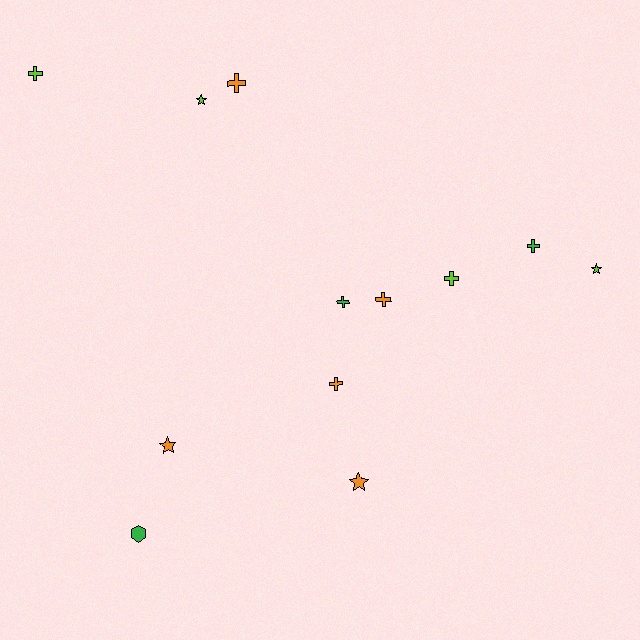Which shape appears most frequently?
Cross, with 7 objects.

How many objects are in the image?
There are 12 objects.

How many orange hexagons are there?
There are no orange hexagons.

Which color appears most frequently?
Orange, with 5 objects.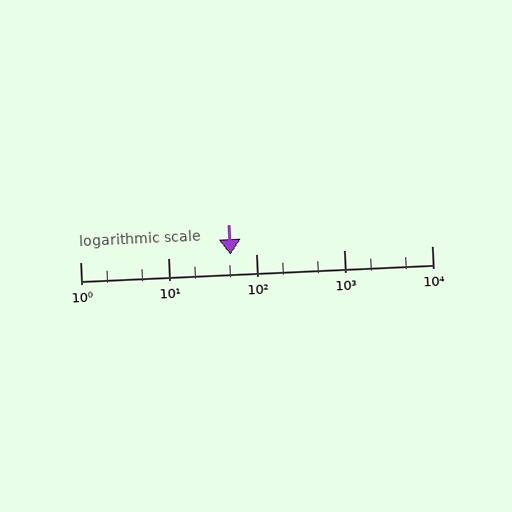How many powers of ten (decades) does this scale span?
The scale spans 4 decades, from 1 to 10000.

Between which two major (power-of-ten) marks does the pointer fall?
The pointer is between 10 and 100.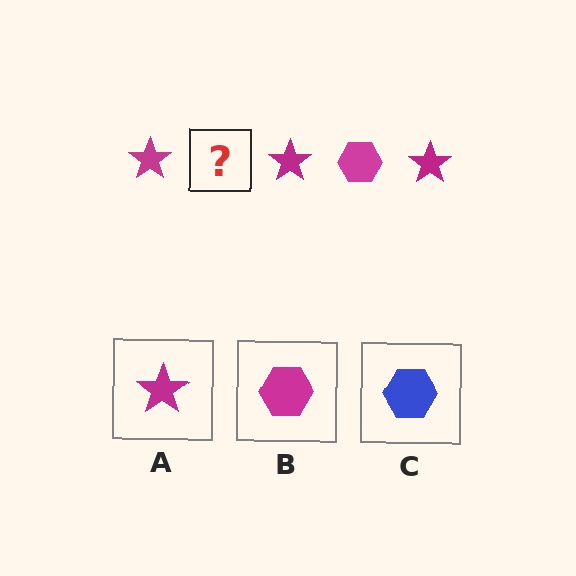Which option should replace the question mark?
Option B.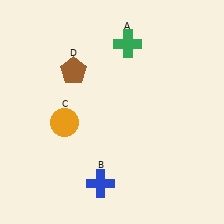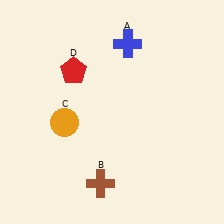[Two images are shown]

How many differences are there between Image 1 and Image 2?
There are 3 differences between the two images.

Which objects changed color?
A changed from green to blue. B changed from blue to brown. D changed from brown to red.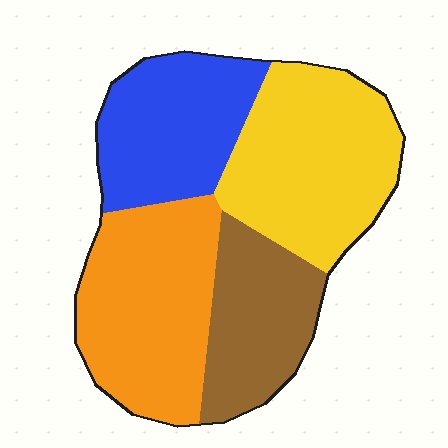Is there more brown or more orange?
Orange.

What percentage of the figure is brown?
Brown covers roughly 20% of the figure.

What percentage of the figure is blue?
Blue covers roughly 20% of the figure.